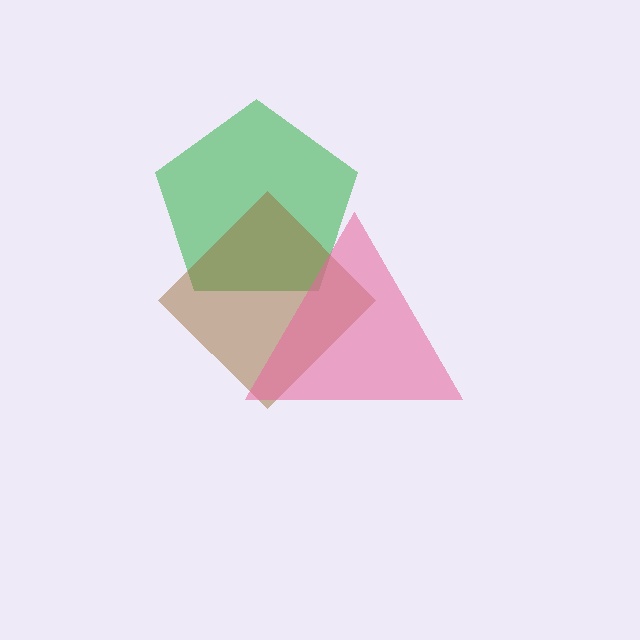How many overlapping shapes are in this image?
There are 3 overlapping shapes in the image.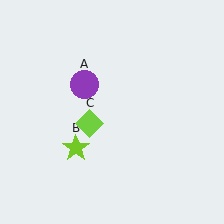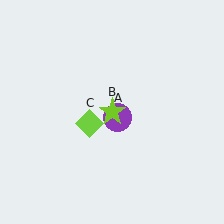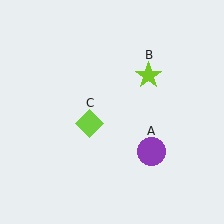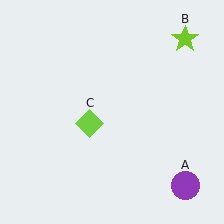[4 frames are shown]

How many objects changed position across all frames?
2 objects changed position: purple circle (object A), lime star (object B).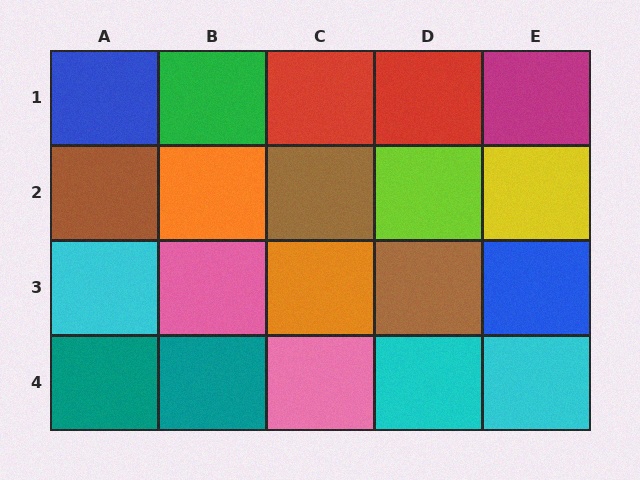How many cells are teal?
2 cells are teal.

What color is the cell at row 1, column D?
Red.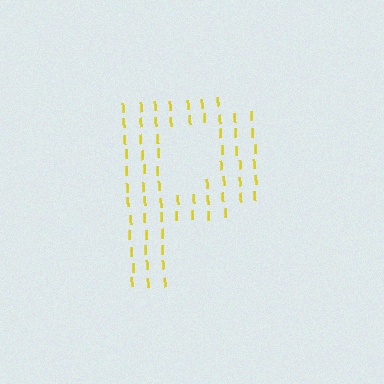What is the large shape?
The large shape is the letter P.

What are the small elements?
The small elements are letter I's.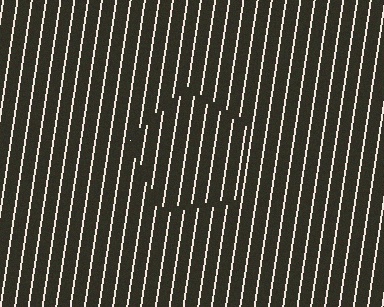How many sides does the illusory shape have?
5 sides — the line-ends trace a pentagon.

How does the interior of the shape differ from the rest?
The interior of the shape contains the same grating, shifted by half a period — the contour is defined by the phase discontinuity where line-ends from the inner and outer gratings abut.